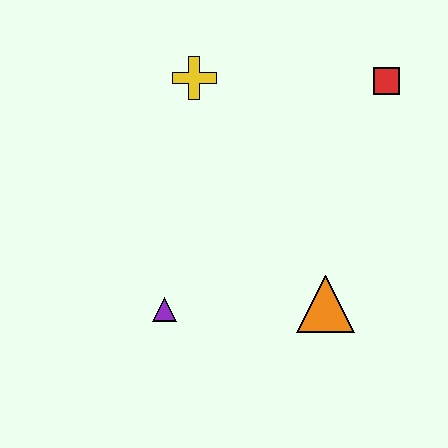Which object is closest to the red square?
The yellow cross is closest to the red square.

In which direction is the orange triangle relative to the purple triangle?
The orange triangle is to the right of the purple triangle.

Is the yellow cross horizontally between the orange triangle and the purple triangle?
Yes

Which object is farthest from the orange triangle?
The yellow cross is farthest from the orange triangle.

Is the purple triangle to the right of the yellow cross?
No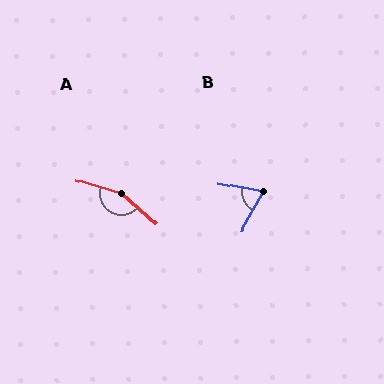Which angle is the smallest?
B, at approximately 71 degrees.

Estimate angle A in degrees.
Approximately 154 degrees.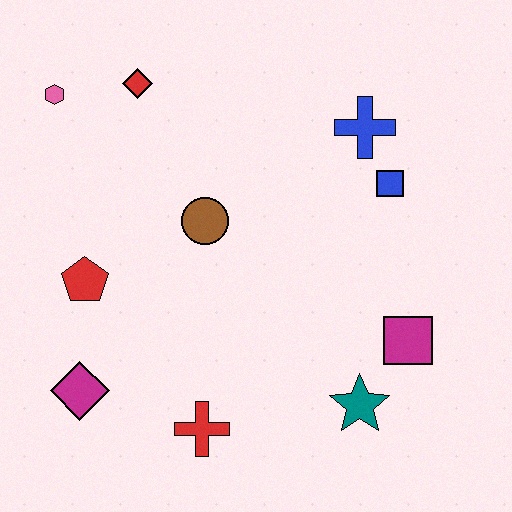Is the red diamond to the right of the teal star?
No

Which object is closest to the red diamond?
The pink hexagon is closest to the red diamond.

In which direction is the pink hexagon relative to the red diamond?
The pink hexagon is to the left of the red diamond.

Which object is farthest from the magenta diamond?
The blue cross is farthest from the magenta diamond.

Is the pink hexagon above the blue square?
Yes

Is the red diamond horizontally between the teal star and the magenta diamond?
Yes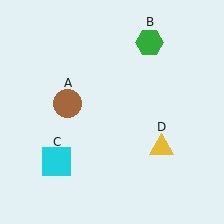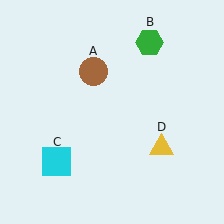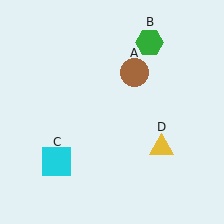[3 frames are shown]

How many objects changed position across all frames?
1 object changed position: brown circle (object A).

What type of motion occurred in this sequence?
The brown circle (object A) rotated clockwise around the center of the scene.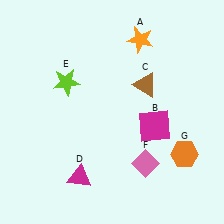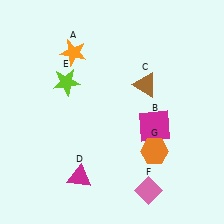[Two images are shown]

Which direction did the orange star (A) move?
The orange star (A) moved left.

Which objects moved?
The objects that moved are: the orange star (A), the pink diamond (F), the orange hexagon (G).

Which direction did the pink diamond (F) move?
The pink diamond (F) moved down.